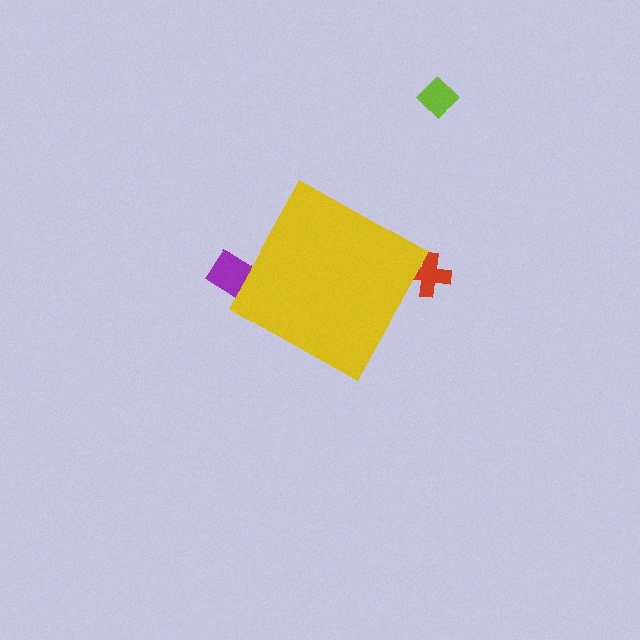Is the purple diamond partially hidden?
Yes, the purple diamond is partially hidden behind the yellow diamond.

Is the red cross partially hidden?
Yes, the red cross is partially hidden behind the yellow diamond.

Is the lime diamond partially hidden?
No, the lime diamond is fully visible.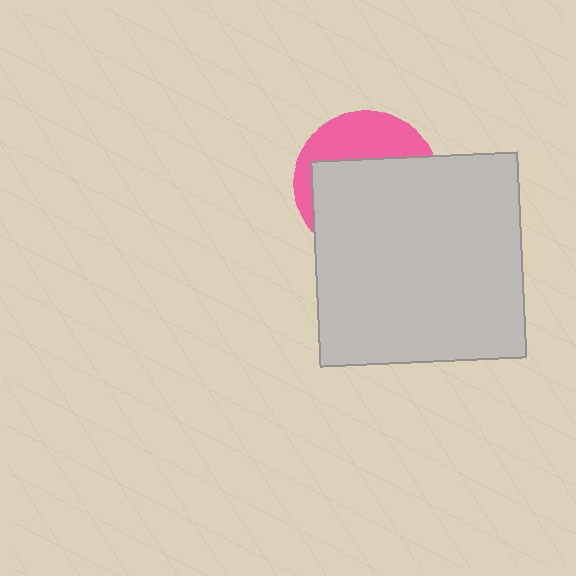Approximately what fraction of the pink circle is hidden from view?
Roughly 66% of the pink circle is hidden behind the light gray square.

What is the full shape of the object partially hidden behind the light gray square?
The partially hidden object is a pink circle.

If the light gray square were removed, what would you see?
You would see the complete pink circle.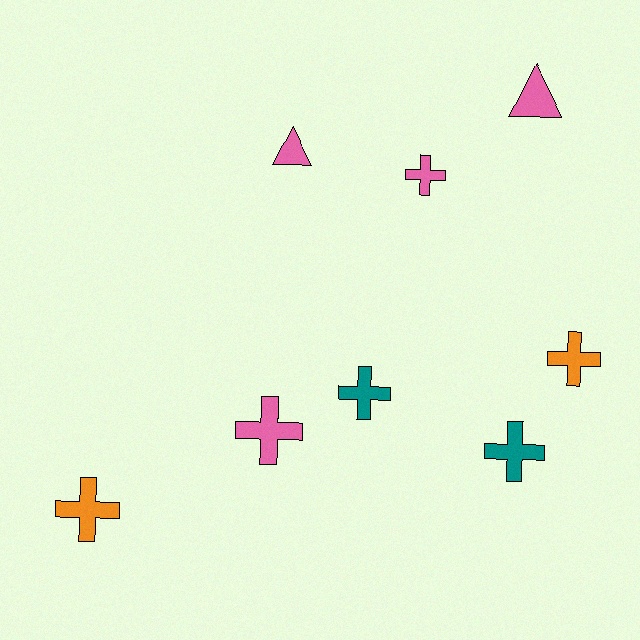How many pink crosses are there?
There are 2 pink crosses.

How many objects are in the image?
There are 8 objects.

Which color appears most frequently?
Pink, with 4 objects.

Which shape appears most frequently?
Cross, with 6 objects.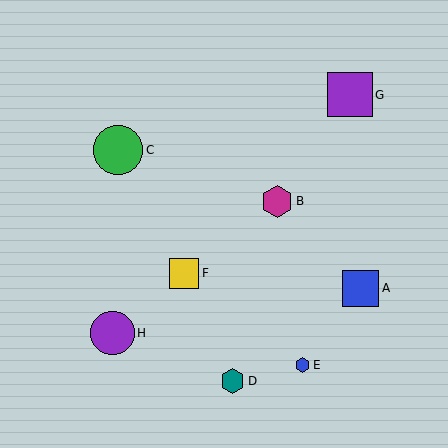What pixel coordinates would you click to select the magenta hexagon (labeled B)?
Click at (277, 201) to select the magenta hexagon B.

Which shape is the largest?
The green circle (labeled C) is the largest.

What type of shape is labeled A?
Shape A is a blue square.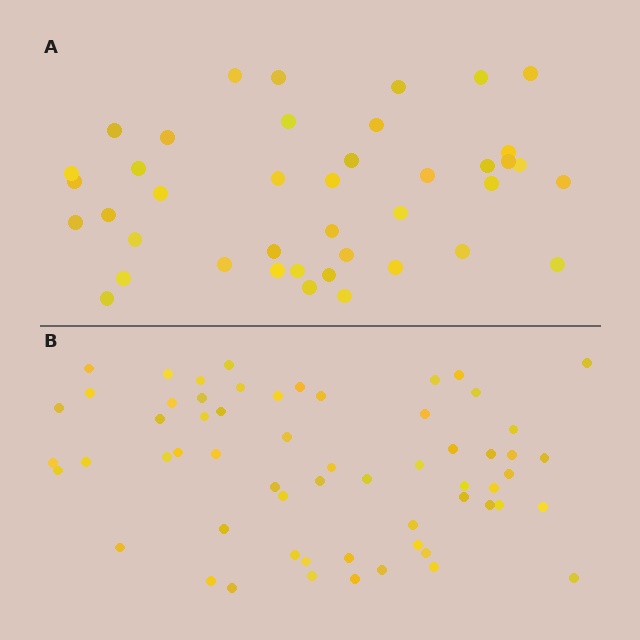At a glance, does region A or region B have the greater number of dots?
Region B (the bottom region) has more dots.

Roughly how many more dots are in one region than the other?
Region B has approximately 20 more dots than region A.